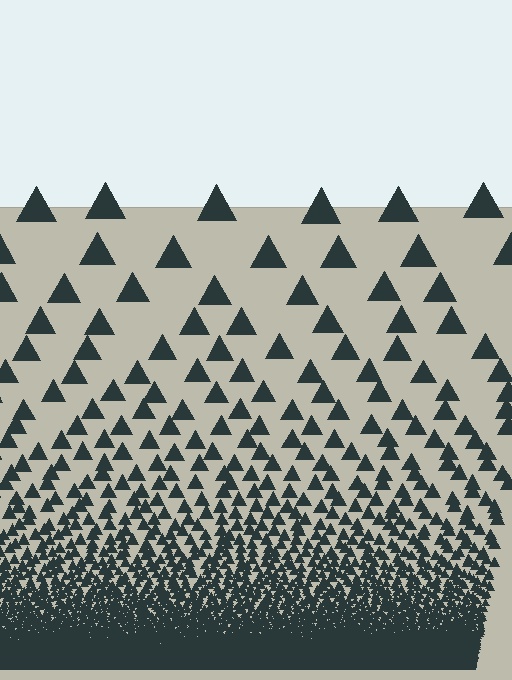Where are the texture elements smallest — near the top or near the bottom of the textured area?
Near the bottom.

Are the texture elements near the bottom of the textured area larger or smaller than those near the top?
Smaller. The gradient is inverted — elements near the bottom are smaller and denser.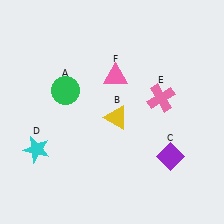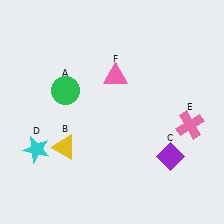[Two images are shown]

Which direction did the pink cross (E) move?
The pink cross (E) moved right.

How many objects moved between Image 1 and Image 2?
2 objects moved between the two images.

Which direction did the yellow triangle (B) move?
The yellow triangle (B) moved left.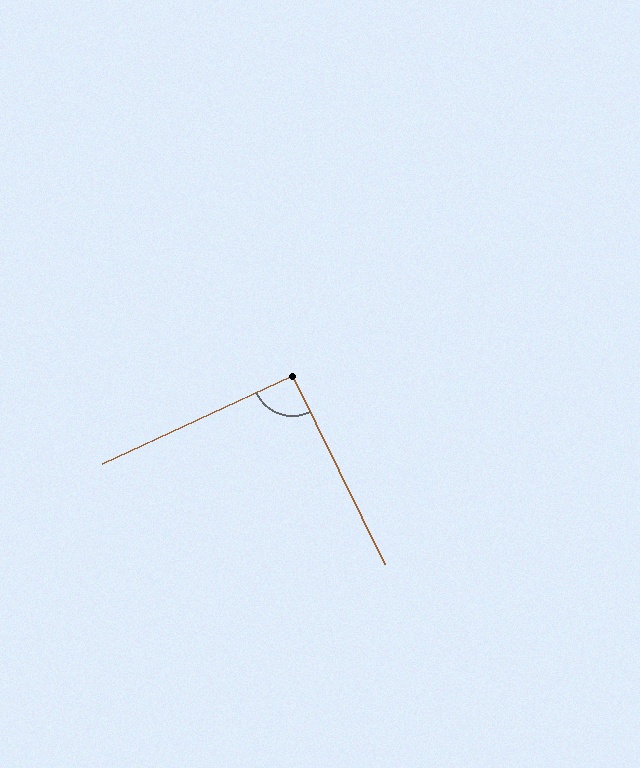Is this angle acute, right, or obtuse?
It is approximately a right angle.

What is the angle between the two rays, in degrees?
Approximately 91 degrees.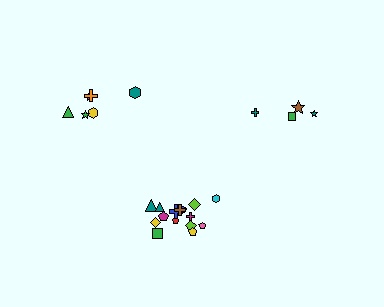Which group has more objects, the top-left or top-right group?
The top-left group.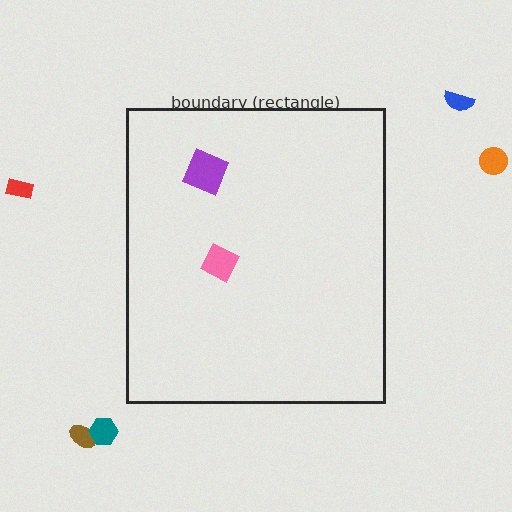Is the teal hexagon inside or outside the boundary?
Outside.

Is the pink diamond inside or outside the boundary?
Inside.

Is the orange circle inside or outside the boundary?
Outside.